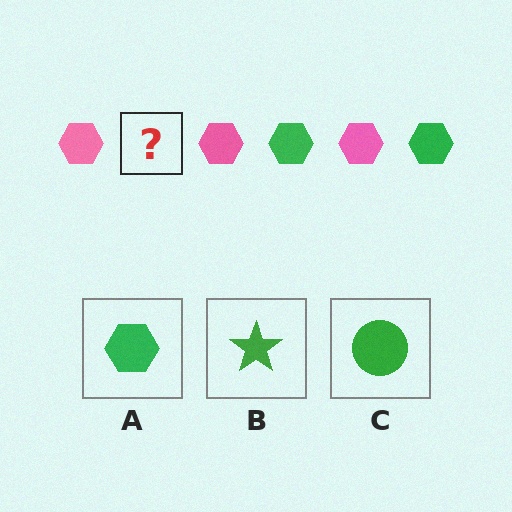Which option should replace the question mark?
Option A.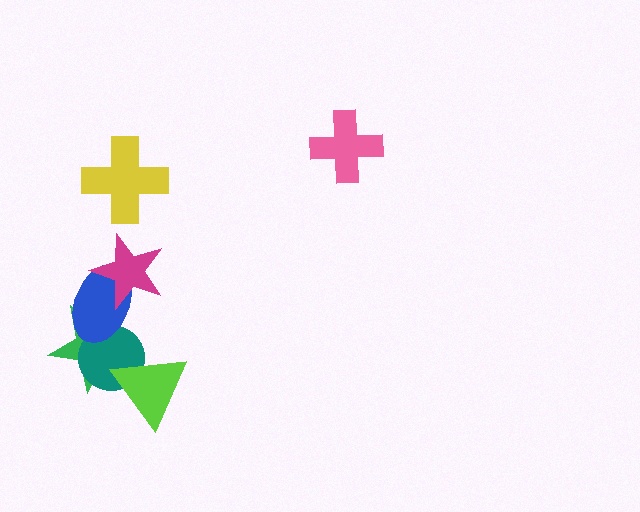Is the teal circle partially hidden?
Yes, it is partially covered by another shape.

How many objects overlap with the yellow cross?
0 objects overlap with the yellow cross.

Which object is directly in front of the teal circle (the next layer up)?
The blue ellipse is directly in front of the teal circle.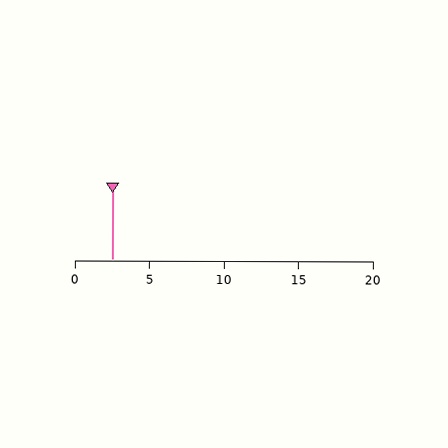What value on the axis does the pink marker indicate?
The marker indicates approximately 2.5.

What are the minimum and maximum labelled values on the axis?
The axis runs from 0 to 20.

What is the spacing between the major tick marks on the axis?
The major ticks are spaced 5 apart.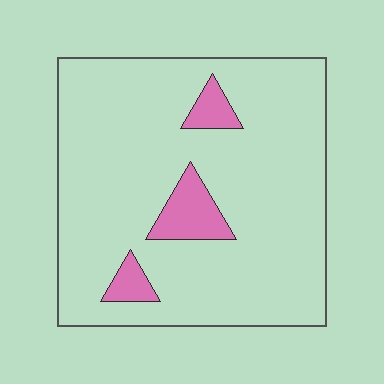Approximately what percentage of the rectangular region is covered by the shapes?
Approximately 10%.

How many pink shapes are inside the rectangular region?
3.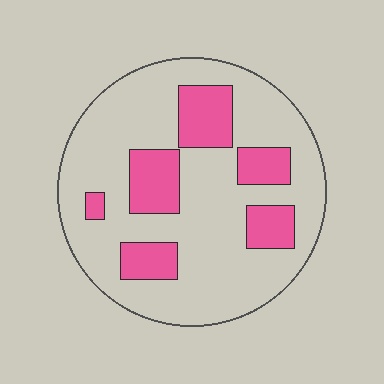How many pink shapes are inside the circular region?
6.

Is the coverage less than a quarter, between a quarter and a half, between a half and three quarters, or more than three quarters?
Less than a quarter.